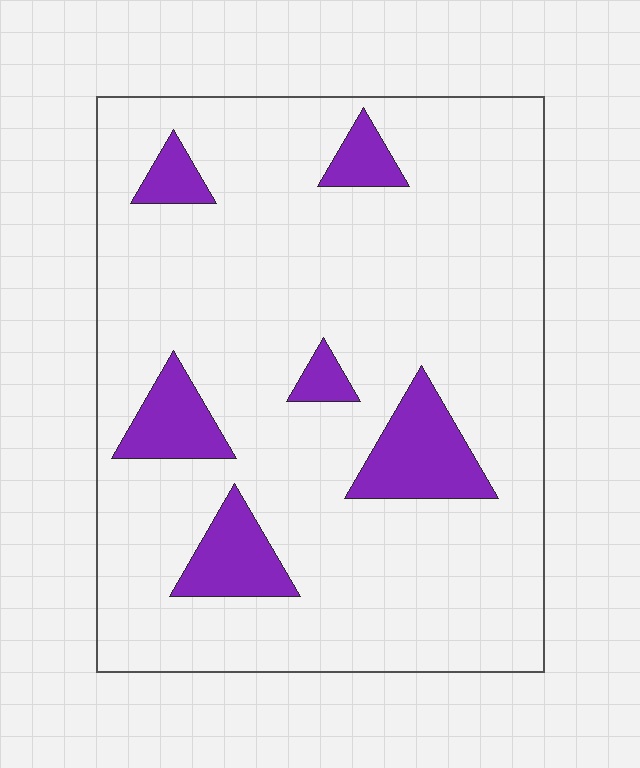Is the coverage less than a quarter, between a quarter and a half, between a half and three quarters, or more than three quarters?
Less than a quarter.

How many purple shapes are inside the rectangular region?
6.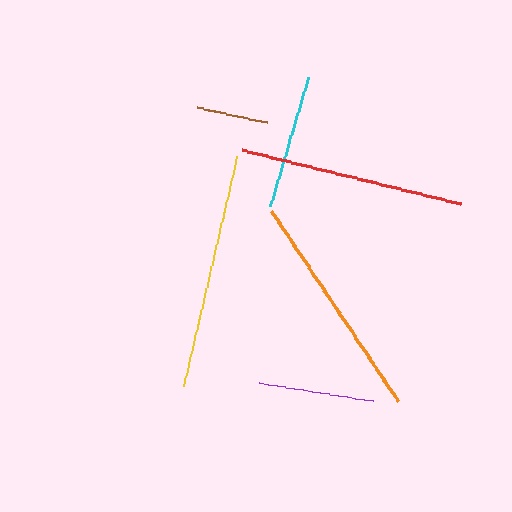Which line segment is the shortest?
The brown line is the shortest at approximately 73 pixels.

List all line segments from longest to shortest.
From longest to shortest: yellow, orange, red, cyan, purple, brown.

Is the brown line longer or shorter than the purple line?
The purple line is longer than the brown line.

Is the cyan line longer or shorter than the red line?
The red line is longer than the cyan line.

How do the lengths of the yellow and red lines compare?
The yellow and red lines are approximately the same length.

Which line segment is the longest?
The yellow line is the longest at approximately 236 pixels.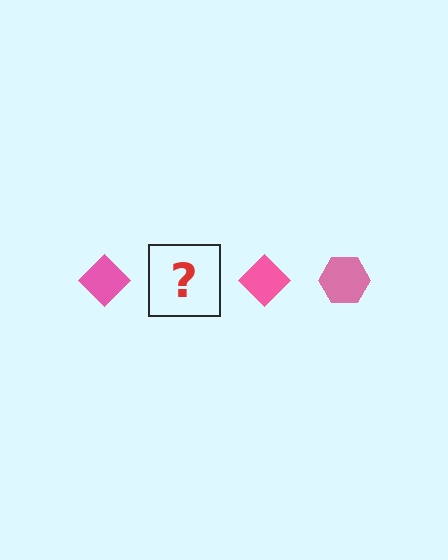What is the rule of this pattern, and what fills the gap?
The rule is that the pattern cycles through diamond, hexagon shapes in pink. The gap should be filled with a pink hexagon.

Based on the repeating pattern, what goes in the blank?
The blank should be a pink hexagon.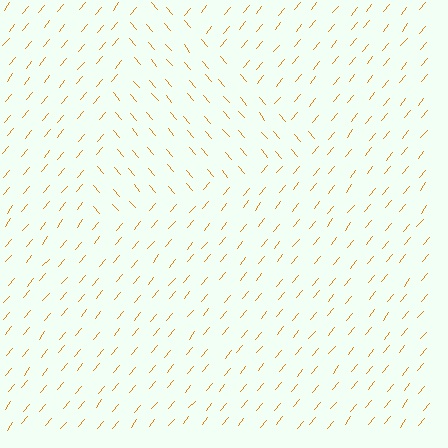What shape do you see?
I see a triangle.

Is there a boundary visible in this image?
Yes, there is a texture boundary formed by a change in line orientation.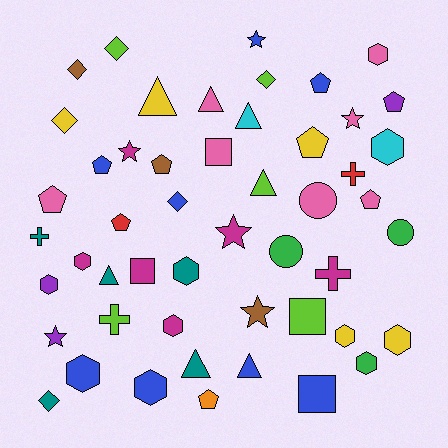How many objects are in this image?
There are 50 objects.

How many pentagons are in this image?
There are 9 pentagons.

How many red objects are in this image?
There are 2 red objects.